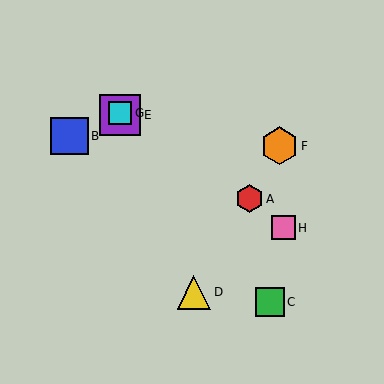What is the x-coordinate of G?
Object G is at x≈120.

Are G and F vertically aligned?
No, G is at x≈120 and F is at x≈279.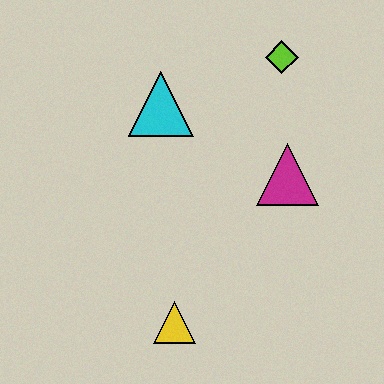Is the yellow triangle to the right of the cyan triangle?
Yes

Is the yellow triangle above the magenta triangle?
No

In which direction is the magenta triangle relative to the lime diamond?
The magenta triangle is below the lime diamond.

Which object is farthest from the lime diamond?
The yellow triangle is farthest from the lime diamond.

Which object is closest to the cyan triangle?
The lime diamond is closest to the cyan triangle.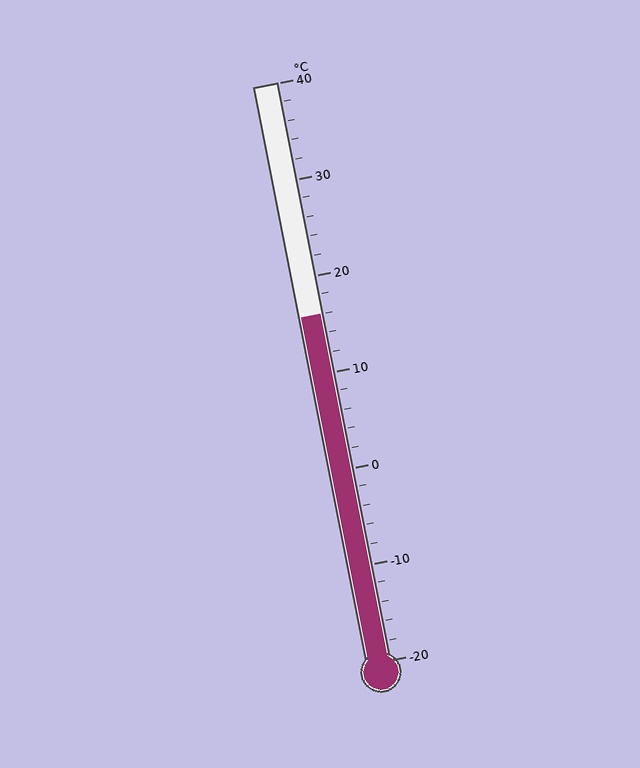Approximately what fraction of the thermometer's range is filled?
The thermometer is filled to approximately 60% of its range.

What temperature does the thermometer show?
The thermometer shows approximately 16°C.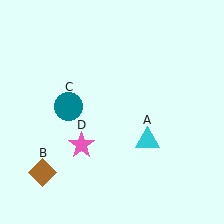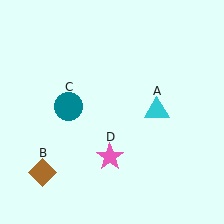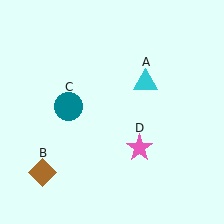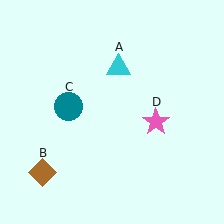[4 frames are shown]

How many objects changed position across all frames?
2 objects changed position: cyan triangle (object A), pink star (object D).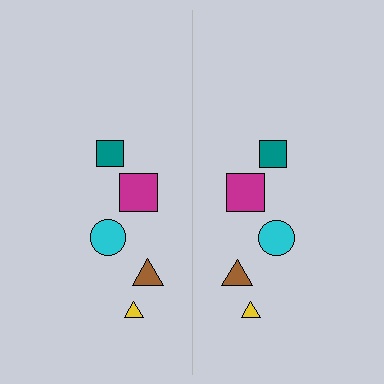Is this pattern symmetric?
Yes, this pattern has bilateral (reflection) symmetry.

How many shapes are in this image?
There are 10 shapes in this image.